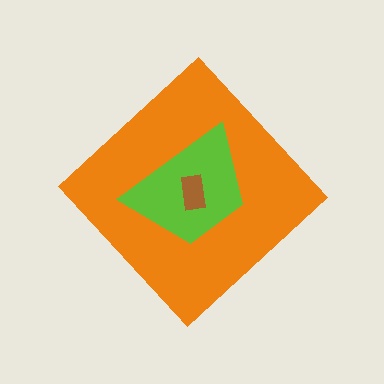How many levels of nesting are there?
3.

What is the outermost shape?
The orange diamond.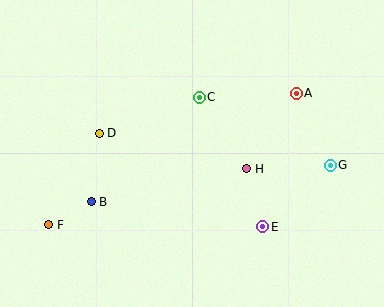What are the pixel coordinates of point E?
Point E is at (263, 227).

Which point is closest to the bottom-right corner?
Point E is closest to the bottom-right corner.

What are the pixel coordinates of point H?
Point H is at (247, 169).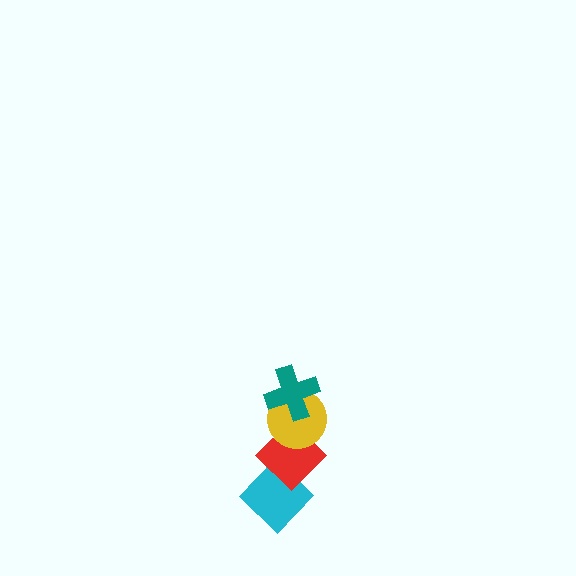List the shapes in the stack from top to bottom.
From top to bottom: the teal cross, the yellow circle, the red diamond, the cyan diamond.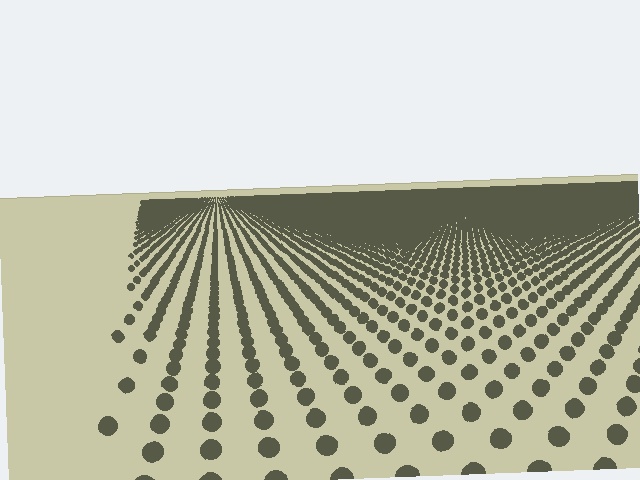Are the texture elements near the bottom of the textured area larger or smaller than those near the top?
Larger. Near the bottom, elements are closer to the viewer and appear at a bigger on-screen size.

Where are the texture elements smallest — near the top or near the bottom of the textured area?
Near the top.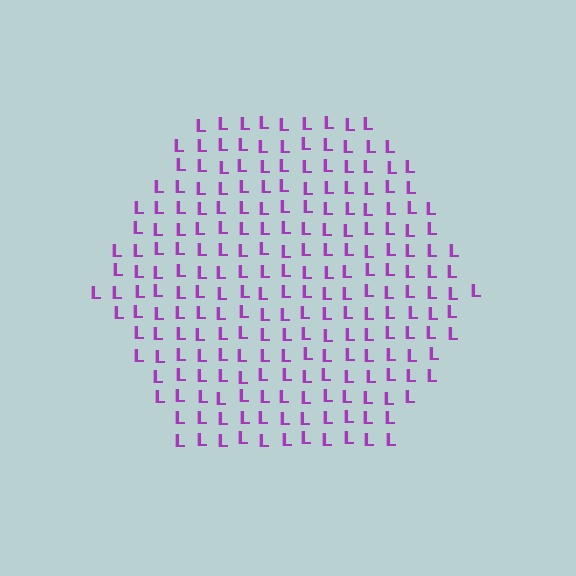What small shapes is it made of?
It is made of small letter L's.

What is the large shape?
The large shape is a hexagon.